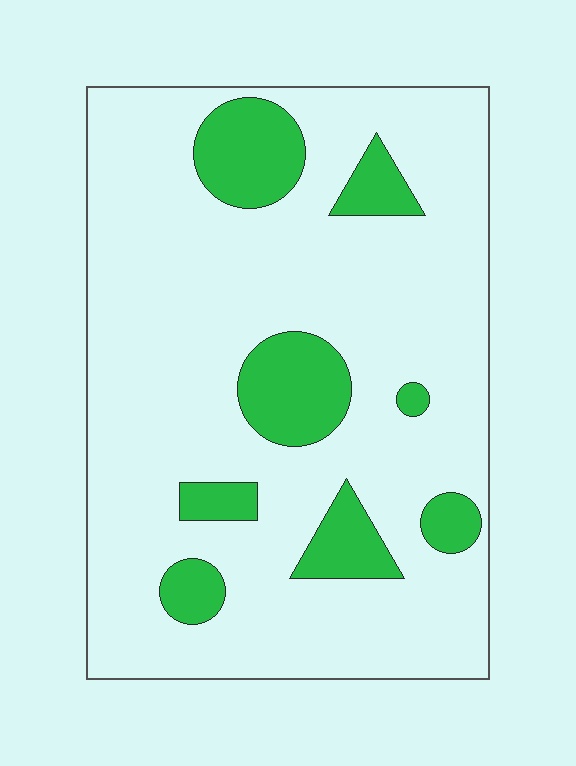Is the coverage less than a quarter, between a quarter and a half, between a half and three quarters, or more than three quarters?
Less than a quarter.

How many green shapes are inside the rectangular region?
8.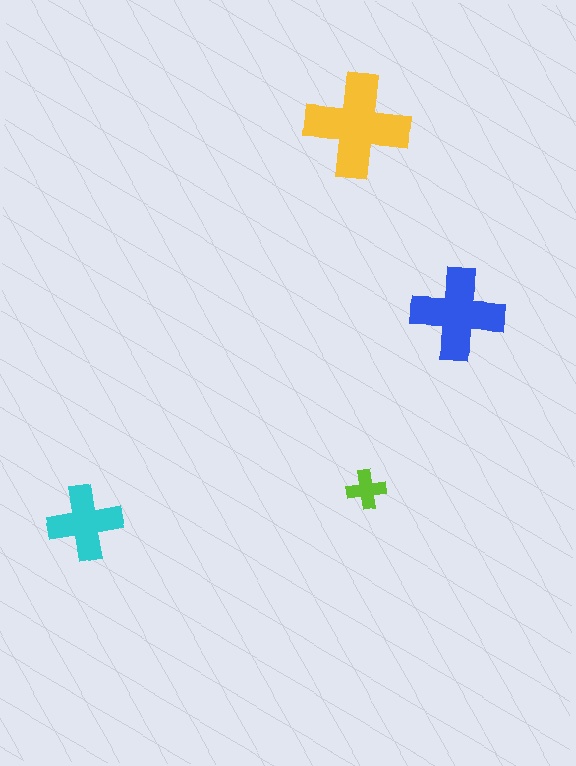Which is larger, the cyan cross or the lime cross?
The cyan one.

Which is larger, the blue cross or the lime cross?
The blue one.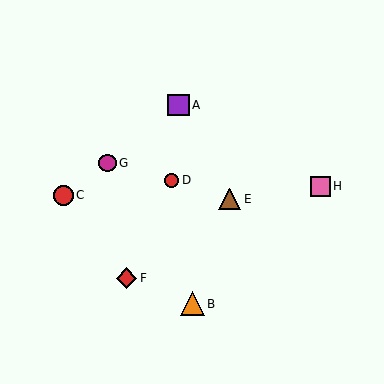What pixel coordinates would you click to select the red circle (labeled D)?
Click at (172, 180) to select the red circle D.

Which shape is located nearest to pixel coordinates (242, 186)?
The brown triangle (labeled E) at (230, 199) is nearest to that location.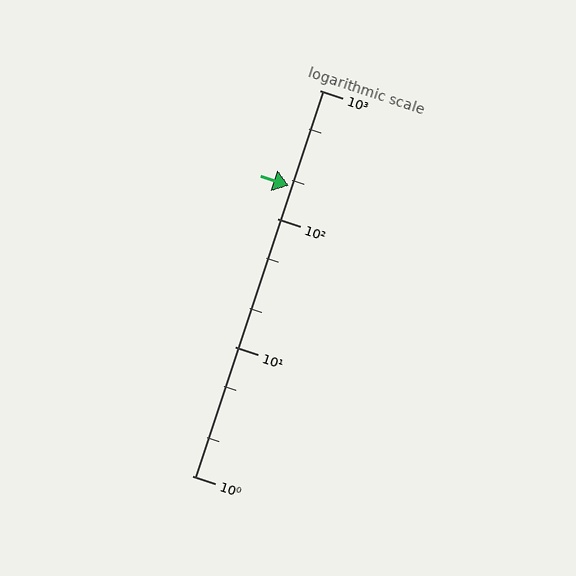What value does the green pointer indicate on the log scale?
The pointer indicates approximately 180.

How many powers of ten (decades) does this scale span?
The scale spans 3 decades, from 1 to 1000.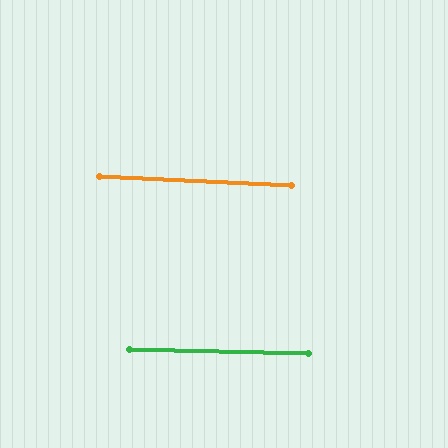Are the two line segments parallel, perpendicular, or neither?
Parallel — their directions differ by only 1.4°.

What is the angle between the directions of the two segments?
Approximately 1 degree.